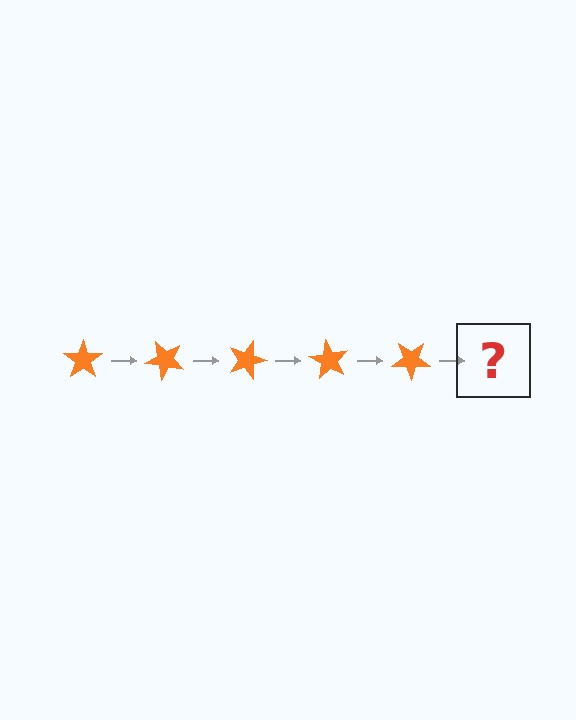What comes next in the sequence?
The next element should be an orange star rotated 225 degrees.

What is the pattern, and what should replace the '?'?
The pattern is that the star rotates 45 degrees each step. The '?' should be an orange star rotated 225 degrees.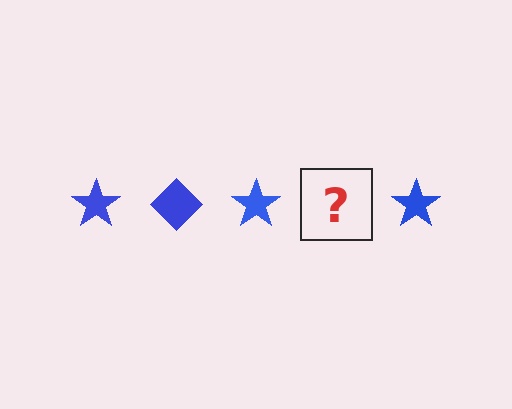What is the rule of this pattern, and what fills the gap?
The rule is that the pattern cycles through star, diamond shapes in blue. The gap should be filled with a blue diamond.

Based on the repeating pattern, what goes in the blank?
The blank should be a blue diamond.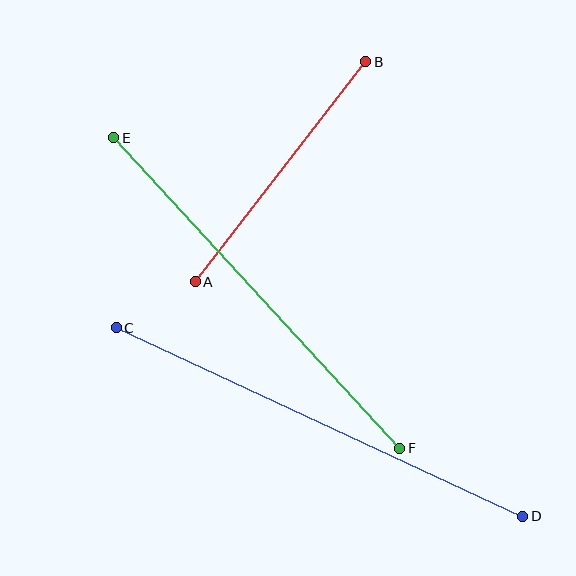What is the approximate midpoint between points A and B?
The midpoint is at approximately (280, 172) pixels.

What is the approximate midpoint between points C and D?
The midpoint is at approximately (319, 422) pixels.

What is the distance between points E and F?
The distance is approximately 422 pixels.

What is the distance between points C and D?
The distance is approximately 448 pixels.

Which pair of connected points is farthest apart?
Points C and D are farthest apart.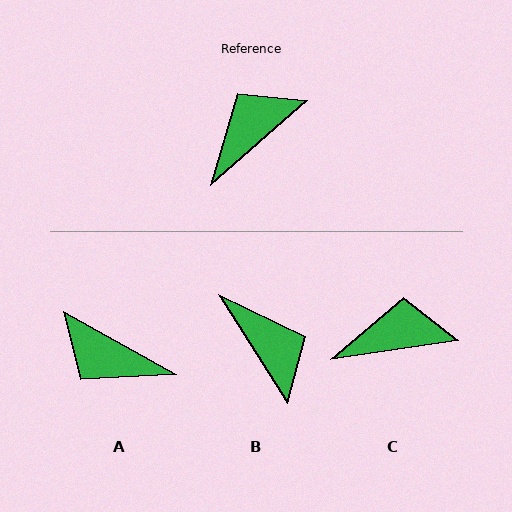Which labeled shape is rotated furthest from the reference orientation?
A, about 109 degrees away.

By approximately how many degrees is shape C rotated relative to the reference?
Approximately 33 degrees clockwise.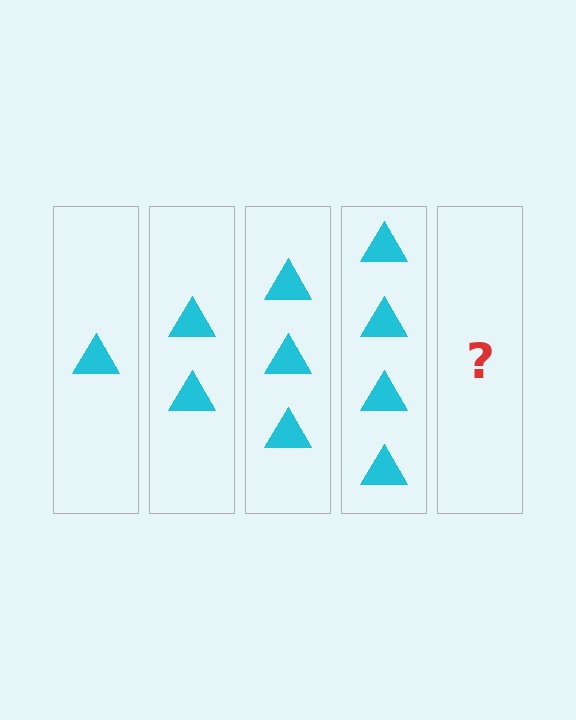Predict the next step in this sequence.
The next step is 5 triangles.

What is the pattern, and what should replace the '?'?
The pattern is that each step adds one more triangle. The '?' should be 5 triangles.